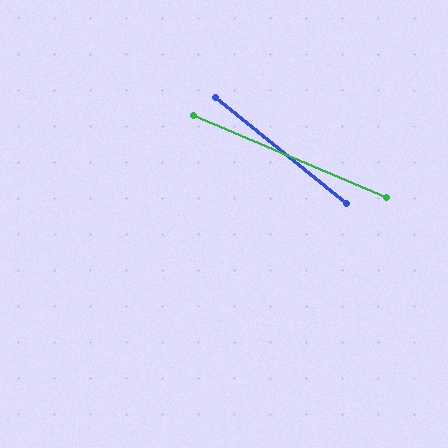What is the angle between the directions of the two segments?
Approximately 16 degrees.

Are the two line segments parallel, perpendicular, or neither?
Neither parallel nor perpendicular — they differ by about 16°.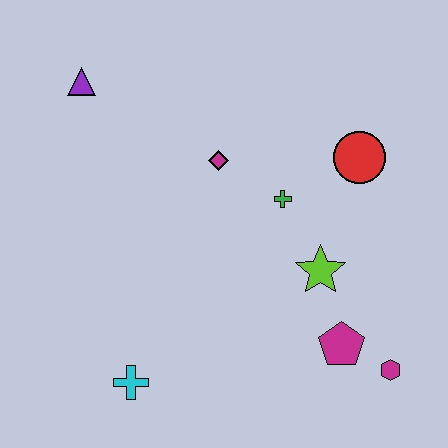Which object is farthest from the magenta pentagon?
The purple triangle is farthest from the magenta pentagon.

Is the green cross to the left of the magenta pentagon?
Yes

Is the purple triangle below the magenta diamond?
No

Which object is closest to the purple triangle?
The magenta diamond is closest to the purple triangle.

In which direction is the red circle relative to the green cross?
The red circle is to the right of the green cross.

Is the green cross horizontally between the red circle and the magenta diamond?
Yes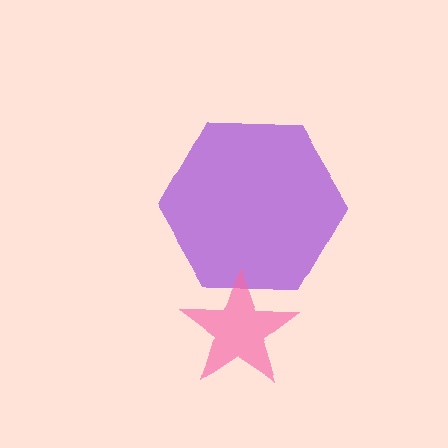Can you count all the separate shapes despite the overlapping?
Yes, there are 2 separate shapes.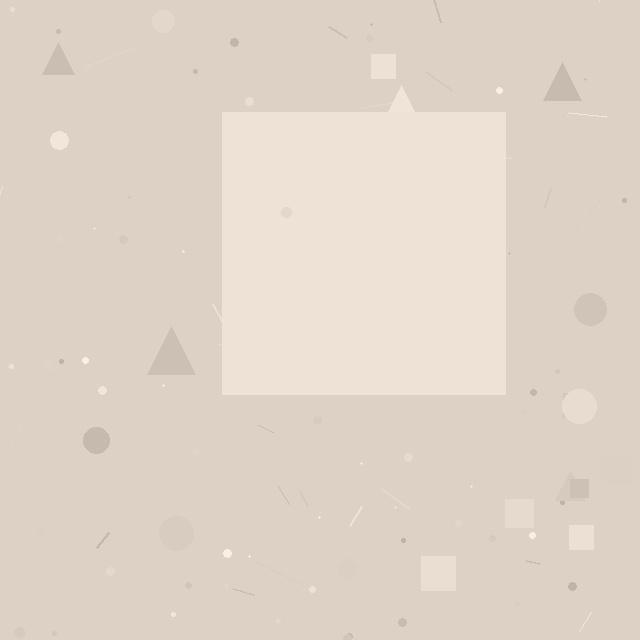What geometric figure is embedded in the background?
A square is embedded in the background.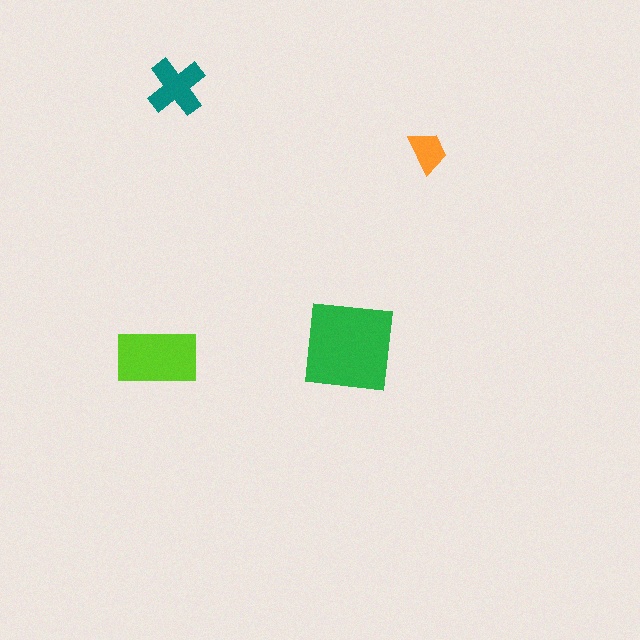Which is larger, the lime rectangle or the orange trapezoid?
The lime rectangle.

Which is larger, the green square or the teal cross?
The green square.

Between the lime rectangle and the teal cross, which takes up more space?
The lime rectangle.